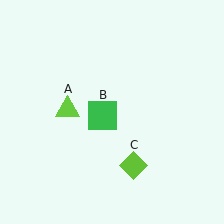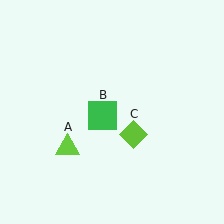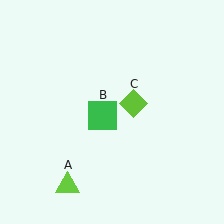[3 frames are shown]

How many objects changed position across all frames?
2 objects changed position: lime triangle (object A), lime diamond (object C).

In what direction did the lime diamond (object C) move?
The lime diamond (object C) moved up.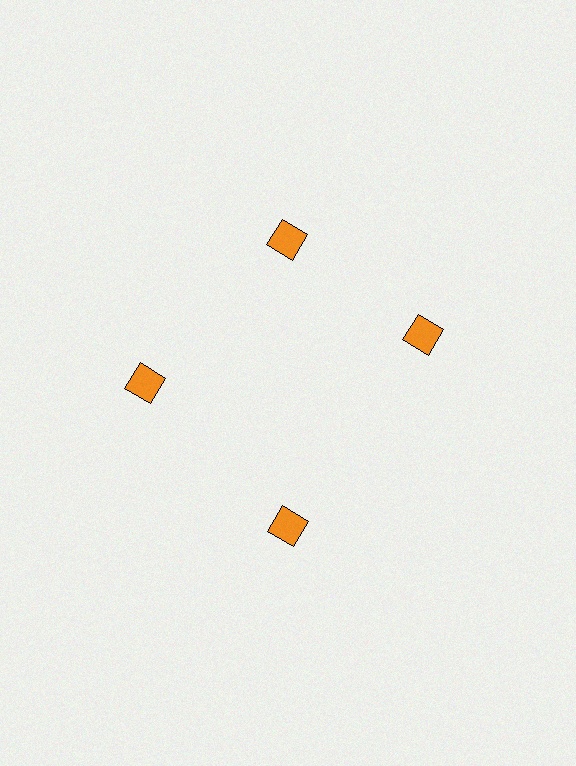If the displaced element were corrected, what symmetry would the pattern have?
It would have 4-fold rotational symmetry — the pattern would map onto itself every 90 degrees.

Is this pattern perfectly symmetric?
No. The 4 orange squares are arranged in a ring, but one element near the 3 o'clock position is rotated out of alignment along the ring, breaking the 4-fold rotational symmetry.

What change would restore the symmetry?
The symmetry would be restored by rotating it back into even spacing with its neighbors so that all 4 squares sit at equal angles and equal distance from the center.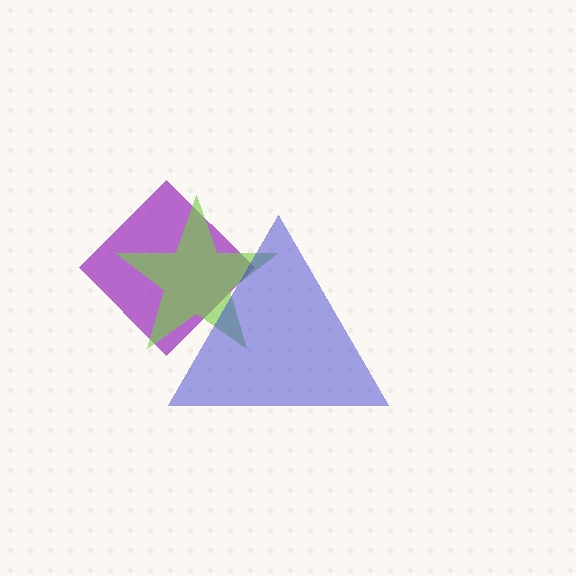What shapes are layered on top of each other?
The layered shapes are: a purple diamond, a lime star, a blue triangle.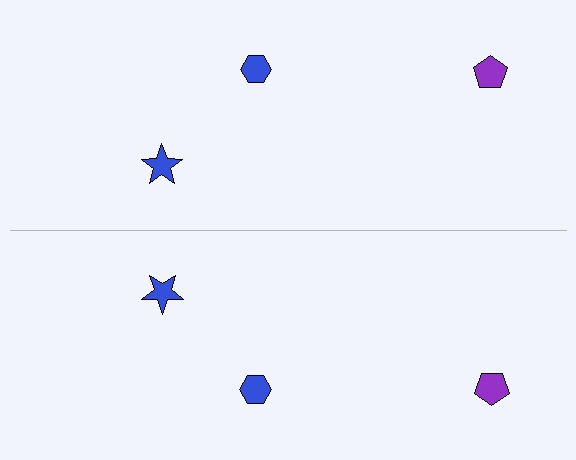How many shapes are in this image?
There are 6 shapes in this image.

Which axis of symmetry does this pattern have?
The pattern has a horizontal axis of symmetry running through the center of the image.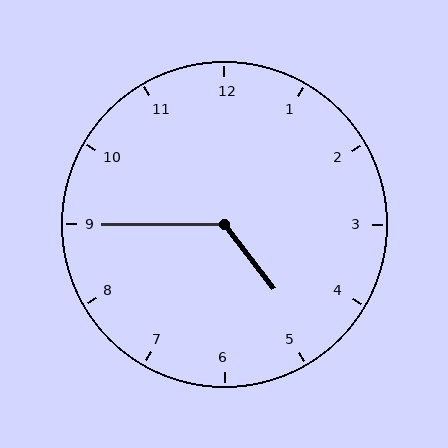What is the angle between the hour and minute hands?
Approximately 128 degrees.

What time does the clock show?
4:45.